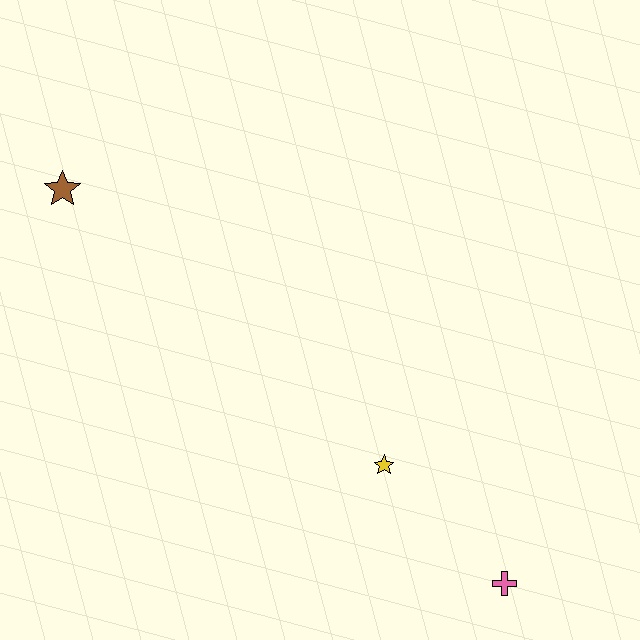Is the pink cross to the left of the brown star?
No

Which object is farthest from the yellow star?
The brown star is farthest from the yellow star.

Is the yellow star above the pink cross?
Yes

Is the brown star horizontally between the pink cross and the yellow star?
No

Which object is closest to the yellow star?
The pink cross is closest to the yellow star.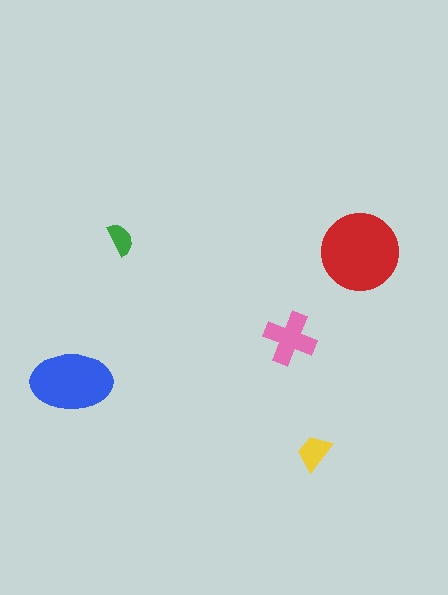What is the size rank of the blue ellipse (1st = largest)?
2nd.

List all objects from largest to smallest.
The red circle, the blue ellipse, the pink cross, the yellow trapezoid, the green semicircle.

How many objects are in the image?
There are 5 objects in the image.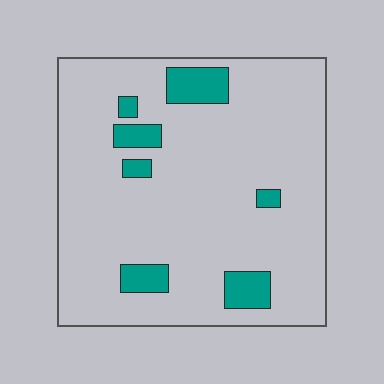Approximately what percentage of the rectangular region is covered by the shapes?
Approximately 10%.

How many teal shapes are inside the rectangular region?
7.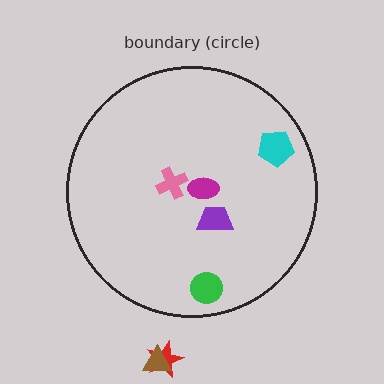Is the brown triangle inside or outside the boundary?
Outside.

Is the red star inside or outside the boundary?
Outside.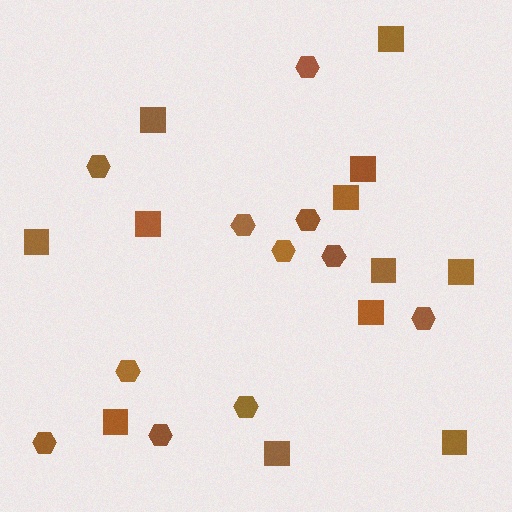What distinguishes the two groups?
There are 2 groups: one group of hexagons (11) and one group of squares (12).